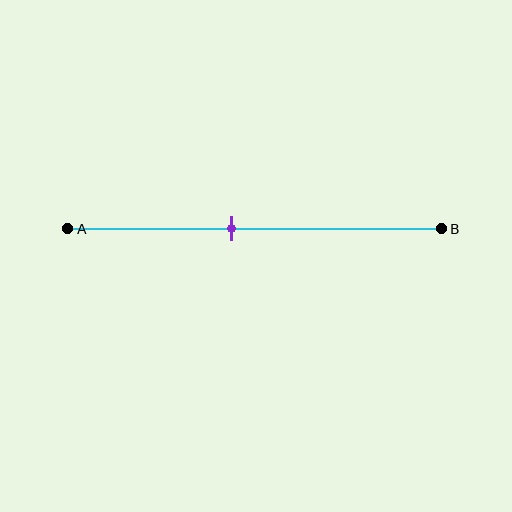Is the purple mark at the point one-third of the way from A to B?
No, the mark is at about 45% from A, not at the 33% one-third point.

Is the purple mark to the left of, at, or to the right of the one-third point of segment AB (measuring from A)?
The purple mark is to the right of the one-third point of segment AB.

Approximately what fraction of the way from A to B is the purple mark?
The purple mark is approximately 45% of the way from A to B.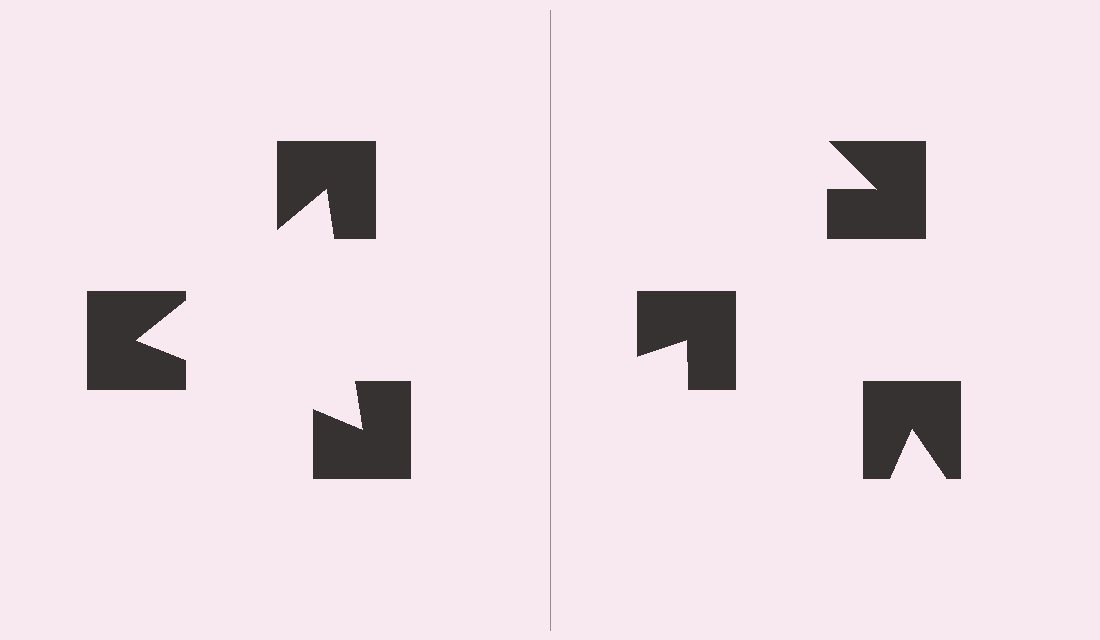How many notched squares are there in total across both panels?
6 — 3 on each side.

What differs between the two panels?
The notched squares are positioned identically on both sides; only the wedge orientations differ. On the left they align to a triangle; on the right they are misaligned.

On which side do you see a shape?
An illusory triangle appears on the left side. On the right side the wedge cuts are rotated, so no coherent shape forms.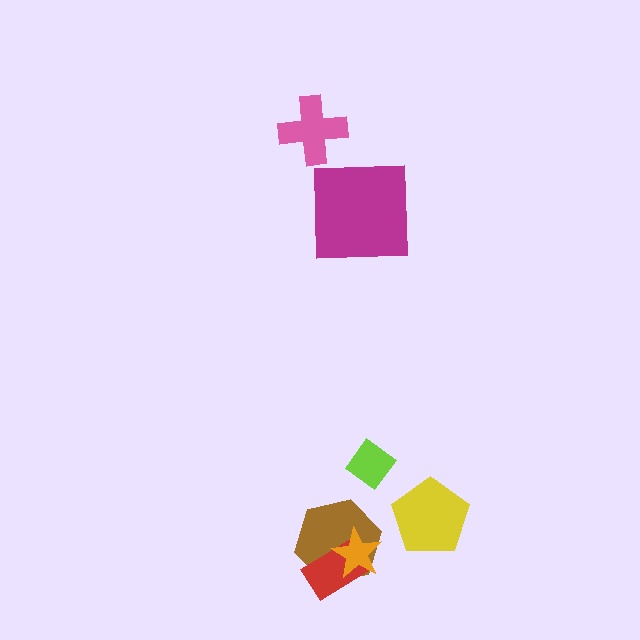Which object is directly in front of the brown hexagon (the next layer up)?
The red rectangle is directly in front of the brown hexagon.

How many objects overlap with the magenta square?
0 objects overlap with the magenta square.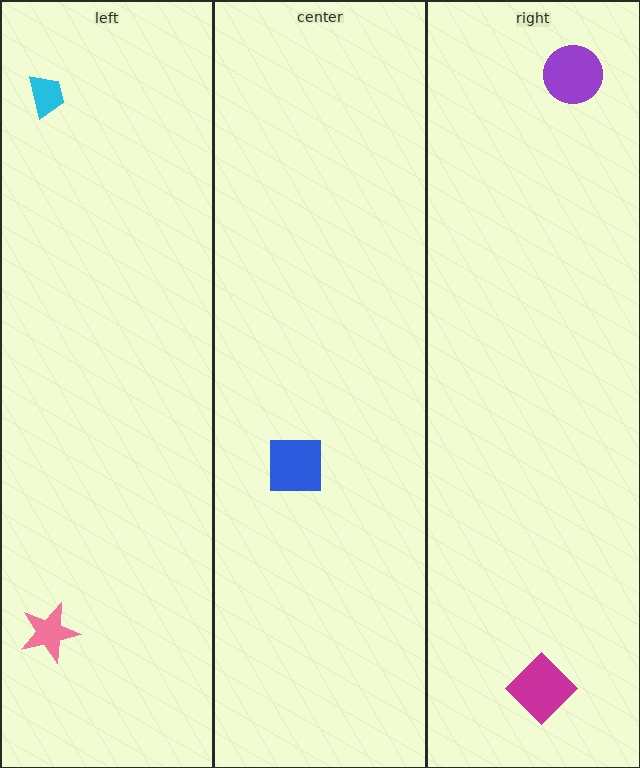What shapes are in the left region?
The pink star, the cyan trapezoid.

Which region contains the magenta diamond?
The right region.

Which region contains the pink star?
The left region.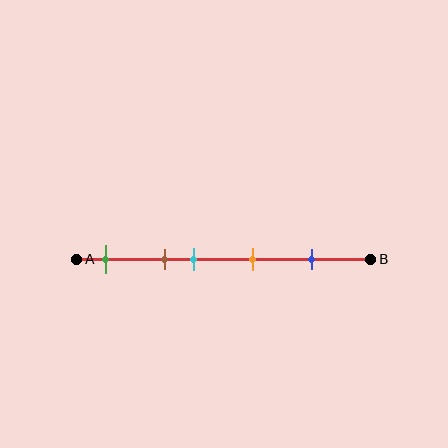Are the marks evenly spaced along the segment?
No, the marks are not evenly spaced.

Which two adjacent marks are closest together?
The brown and cyan marks are the closest adjacent pair.